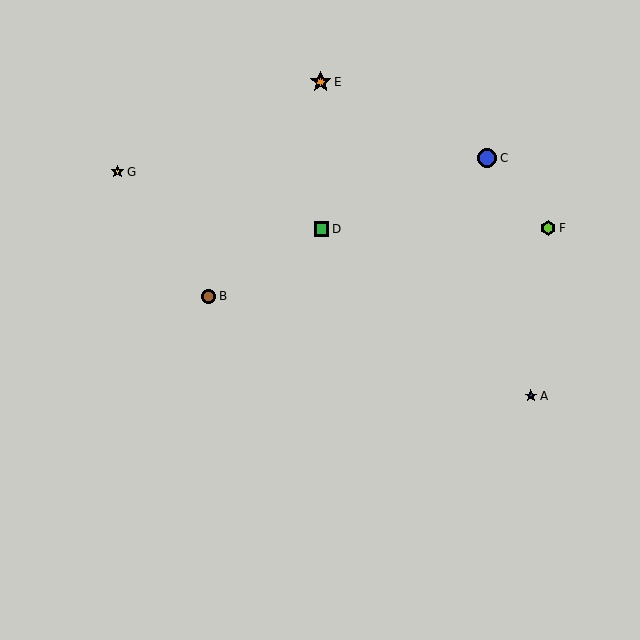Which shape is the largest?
The orange star (labeled E) is the largest.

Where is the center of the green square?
The center of the green square is at (321, 229).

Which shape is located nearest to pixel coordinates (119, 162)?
The yellow star (labeled G) at (118, 172) is nearest to that location.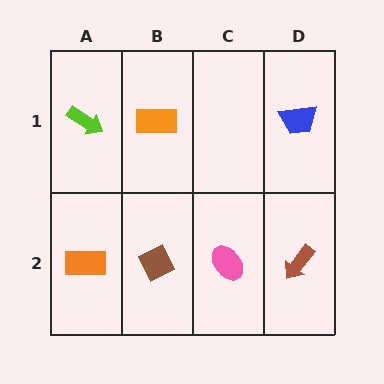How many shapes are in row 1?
3 shapes.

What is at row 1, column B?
An orange rectangle.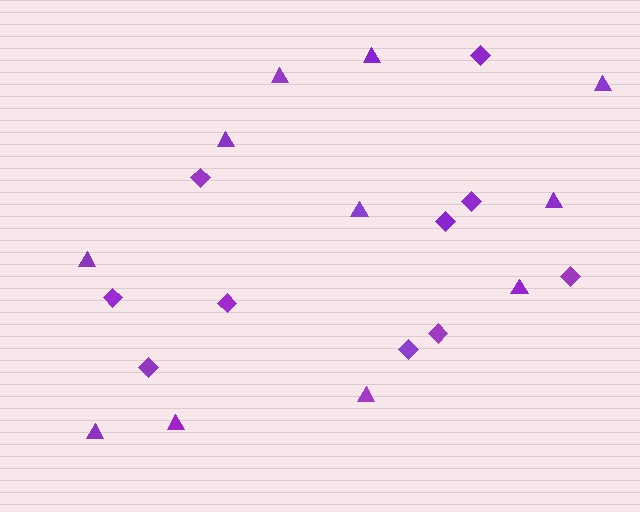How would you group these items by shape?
There are 2 groups: one group of triangles (11) and one group of diamonds (10).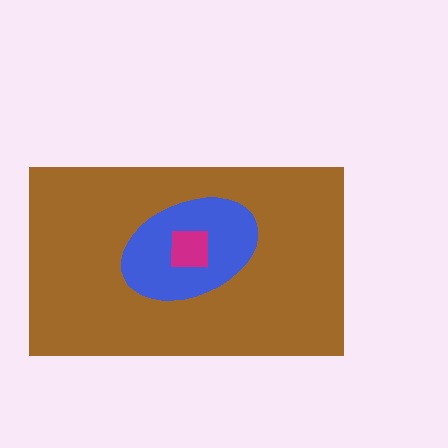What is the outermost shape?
The brown rectangle.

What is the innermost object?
The magenta square.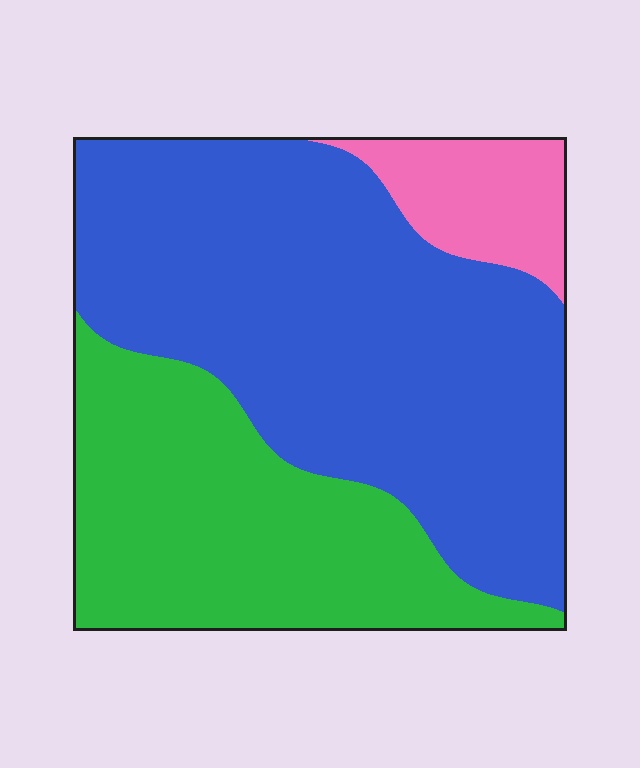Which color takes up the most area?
Blue, at roughly 55%.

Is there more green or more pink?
Green.